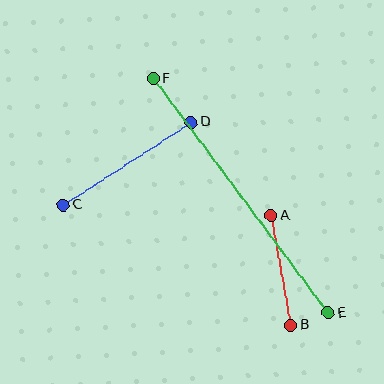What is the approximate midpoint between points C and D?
The midpoint is at approximately (127, 163) pixels.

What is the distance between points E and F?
The distance is approximately 292 pixels.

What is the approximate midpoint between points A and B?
The midpoint is at approximately (281, 271) pixels.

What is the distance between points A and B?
The distance is approximately 111 pixels.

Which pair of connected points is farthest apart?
Points E and F are farthest apart.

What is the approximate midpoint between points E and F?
The midpoint is at approximately (241, 196) pixels.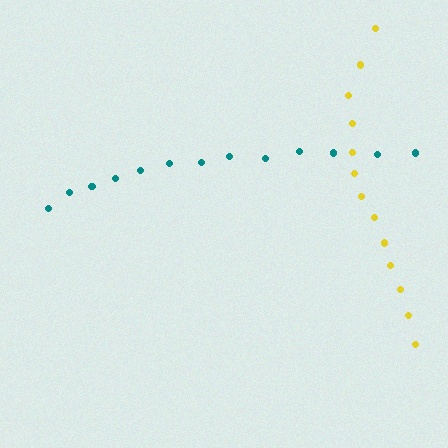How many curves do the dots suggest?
There are 2 distinct paths.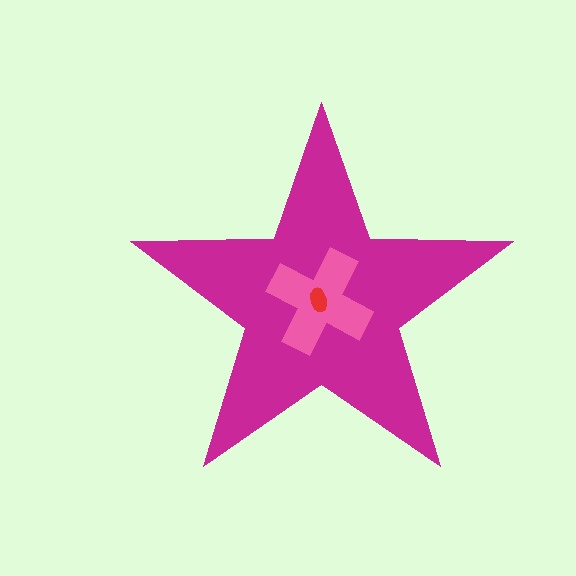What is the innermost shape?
The red ellipse.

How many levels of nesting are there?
3.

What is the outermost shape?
The magenta star.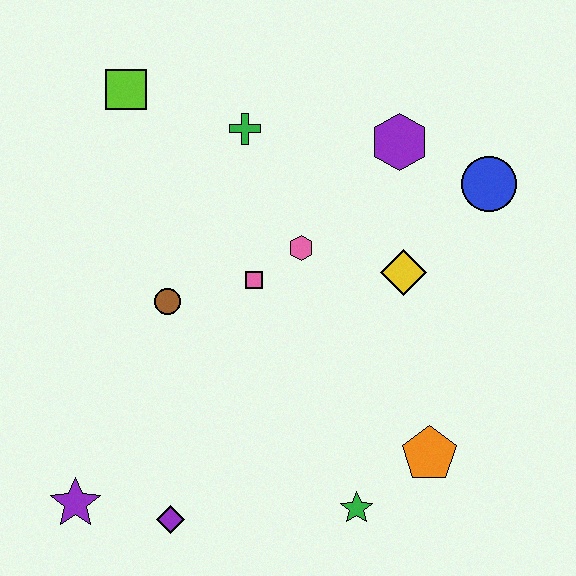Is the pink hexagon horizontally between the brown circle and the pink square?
No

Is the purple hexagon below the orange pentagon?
No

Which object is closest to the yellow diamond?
The pink hexagon is closest to the yellow diamond.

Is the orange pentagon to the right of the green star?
Yes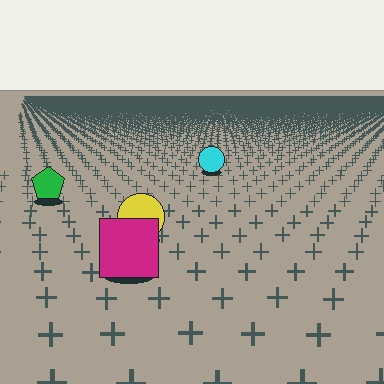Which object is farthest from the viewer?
The cyan circle is farthest from the viewer. It appears smaller and the ground texture around it is denser.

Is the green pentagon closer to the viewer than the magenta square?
No. The magenta square is closer — you can tell from the texture gradient: the ground texture is coarser near it.